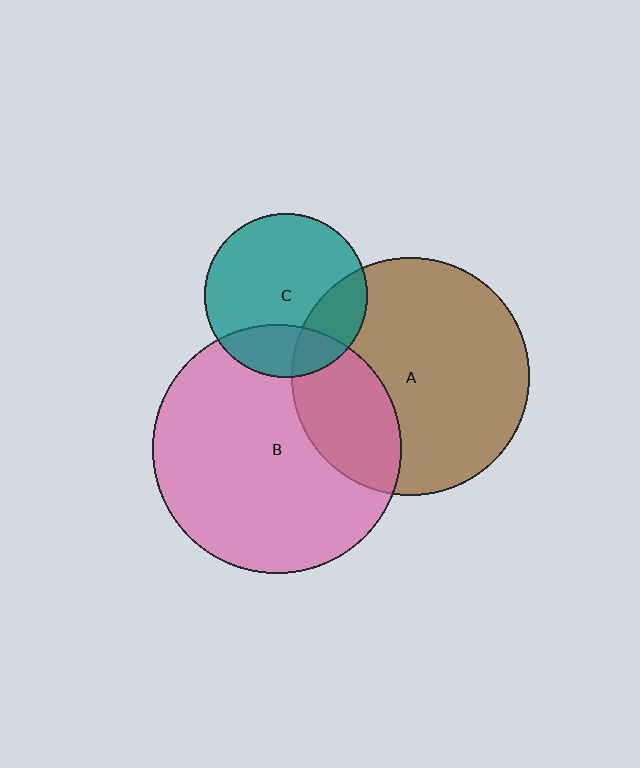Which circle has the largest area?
Circle B (pink).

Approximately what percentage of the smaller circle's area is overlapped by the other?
Approximately 25%.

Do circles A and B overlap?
Yes.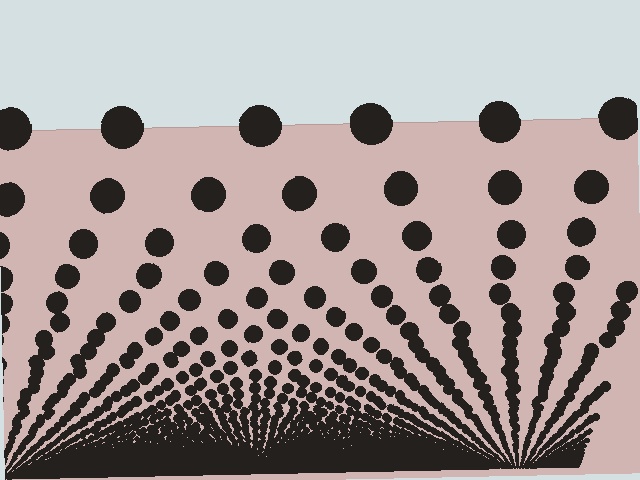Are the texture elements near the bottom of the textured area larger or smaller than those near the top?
Smaller. The gradient is inverted — elements near the bottom are smaller and denser.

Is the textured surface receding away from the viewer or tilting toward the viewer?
The surface appears to tilt toward the viewer. Texture elements get larger and sparser toward the top.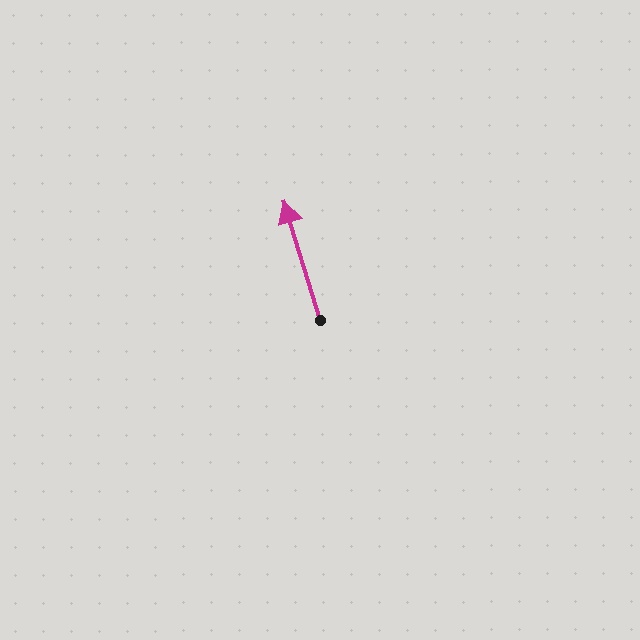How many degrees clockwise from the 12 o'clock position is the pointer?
Approximately 343 degrees.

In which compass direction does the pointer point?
North.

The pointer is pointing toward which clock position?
Roughly 11 o'clock.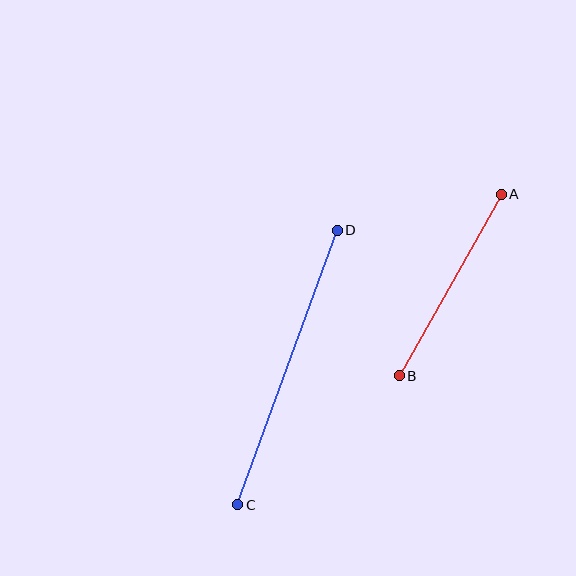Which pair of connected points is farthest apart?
Points C and D are farthest apart.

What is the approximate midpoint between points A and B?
The midpoint is at approximately (450, 285) pixels.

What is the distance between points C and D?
The distance is approximately 292 pixels.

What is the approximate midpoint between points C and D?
The midpoint is at approximately (287, 367) pixels.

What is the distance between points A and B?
The distance is approximately 208 pixels.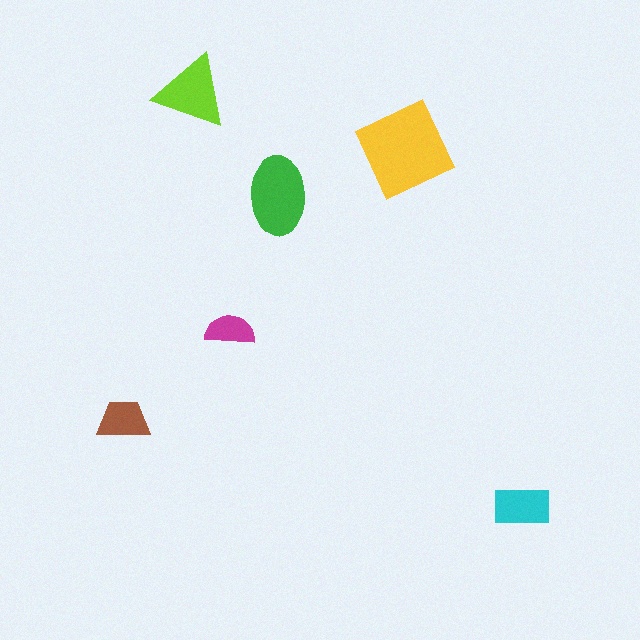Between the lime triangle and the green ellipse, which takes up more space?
The green ellipse.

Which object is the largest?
The yellow square.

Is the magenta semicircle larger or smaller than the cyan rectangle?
Smaller.